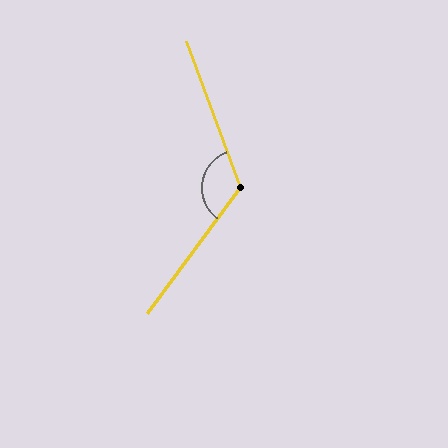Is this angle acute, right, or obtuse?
It is obtuse.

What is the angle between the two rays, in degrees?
Approximately 123 degrees.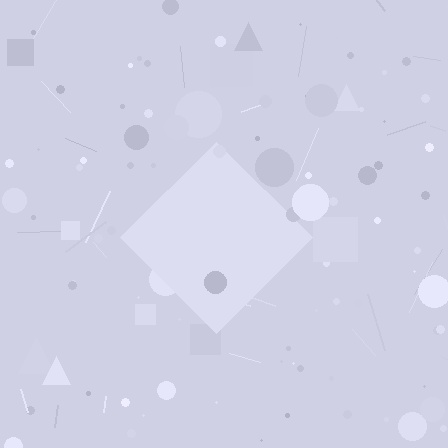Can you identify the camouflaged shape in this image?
The camouflaged shape is a diamond.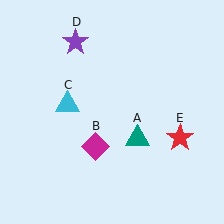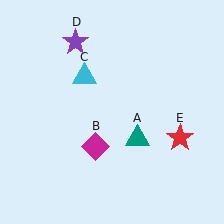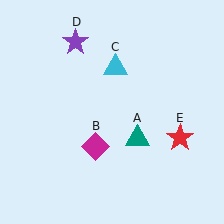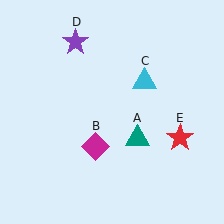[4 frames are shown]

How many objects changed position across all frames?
1 object changed position: cyan triangle (object C).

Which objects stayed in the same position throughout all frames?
Teal triangle (object A) and magenta diamond (object B) and purple star (object D) and red star (object E) remained stationary.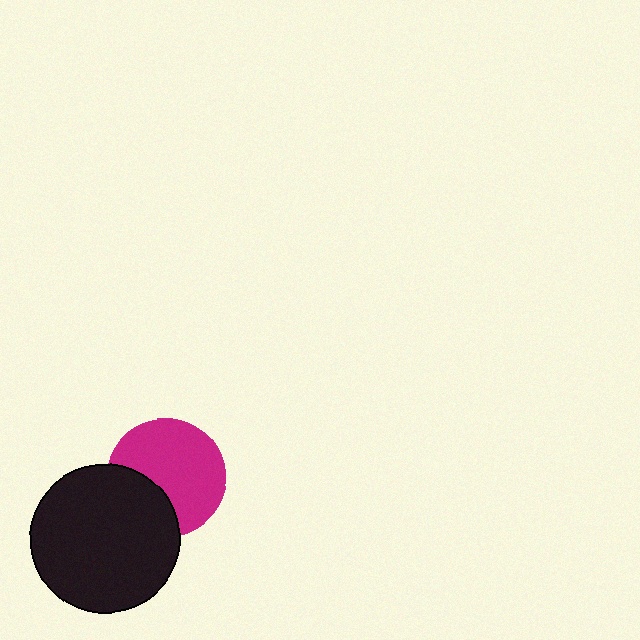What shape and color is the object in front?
The object in front is a black circle.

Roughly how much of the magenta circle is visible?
Most of it is visible (roughly 69%).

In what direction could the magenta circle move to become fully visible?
The magenta circle could move toward the upper-right. That would shift it out from behind the black circle entirely.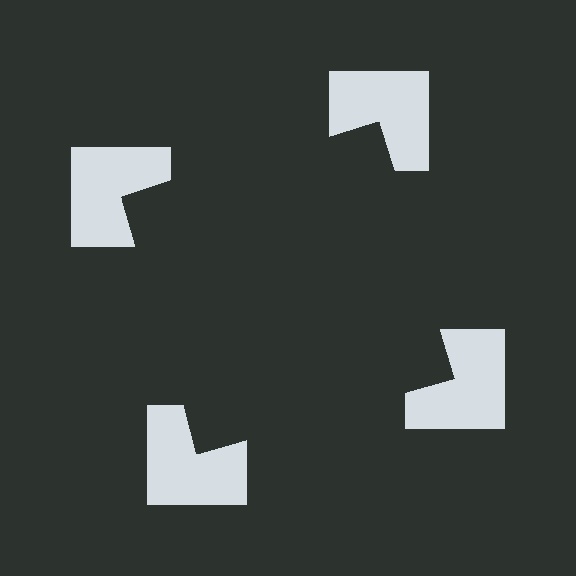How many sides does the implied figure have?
4 sides.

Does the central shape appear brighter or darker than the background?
It typically appears slightly darker than the background, even though no actual brightness change is drawn.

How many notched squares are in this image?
There are 4 — one at each vertex of the illusory square.